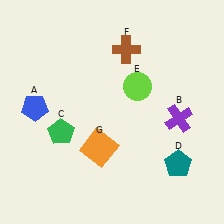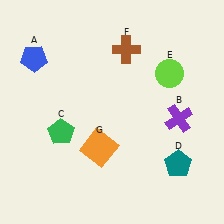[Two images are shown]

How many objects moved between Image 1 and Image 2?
2 objects moved between the two images.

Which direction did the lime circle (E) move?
The lime circle (E) moved right.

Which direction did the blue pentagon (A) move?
The blue pentagon (A) moved up.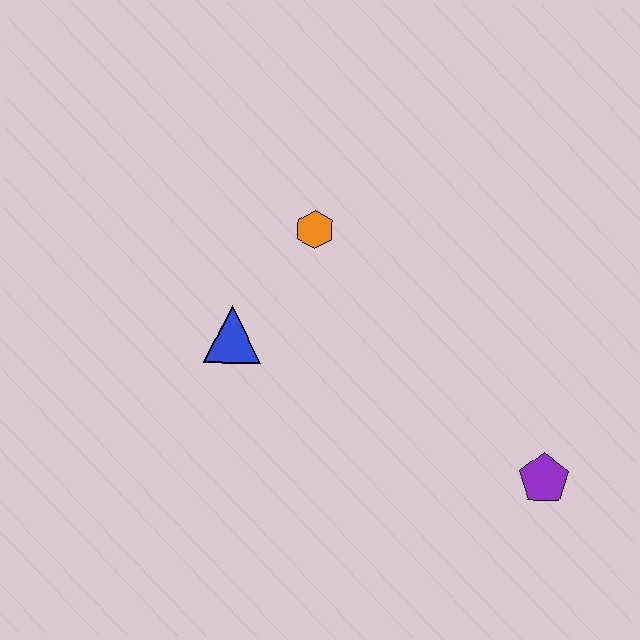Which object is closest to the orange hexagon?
The blue triangle is closest to the orange hexagon.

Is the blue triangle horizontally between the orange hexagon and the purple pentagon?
No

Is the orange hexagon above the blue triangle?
Yes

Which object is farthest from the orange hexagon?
The purple pentagon is farthest from the orange hexagon.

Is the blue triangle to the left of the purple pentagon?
Yes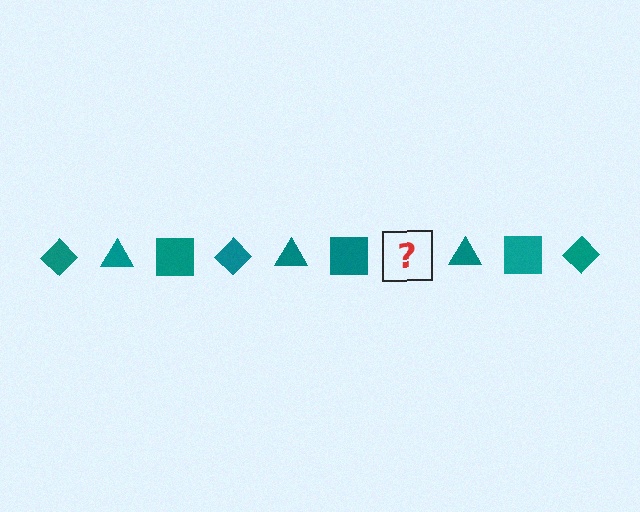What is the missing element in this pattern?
The missing element is a teal diamond.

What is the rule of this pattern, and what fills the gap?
The rule is that the pattern cycles through diamond, triangle, square shapes in teal. The gap should be filled with a teal diamond.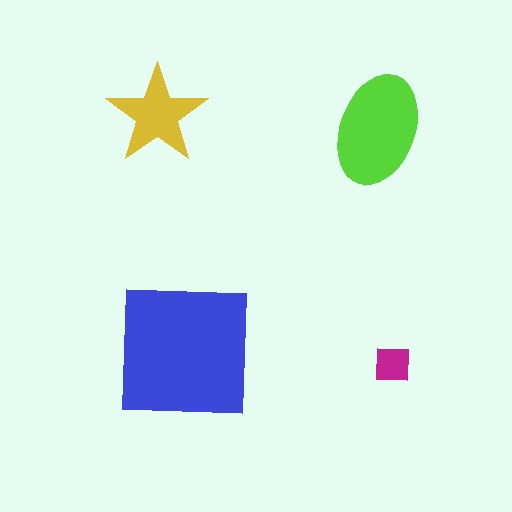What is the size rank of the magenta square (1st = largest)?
4th.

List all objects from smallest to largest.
The magenta square, the yellow star, the lime ellipse, the blue square.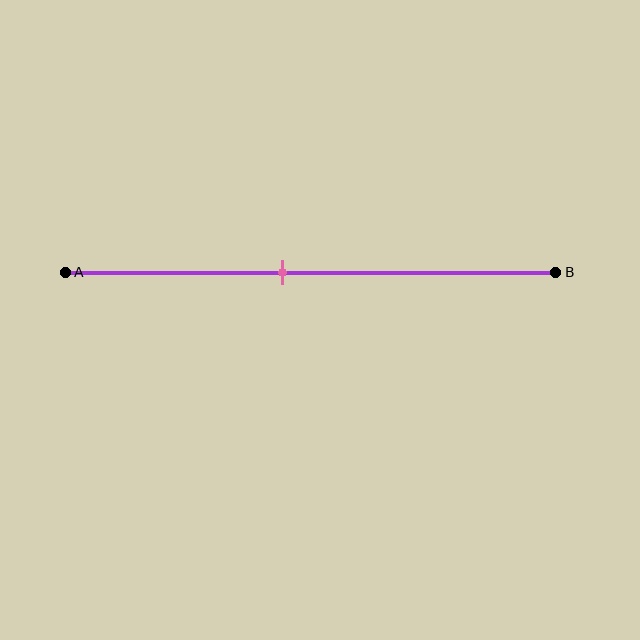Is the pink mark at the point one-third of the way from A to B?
No, the mark is at about 45% from A, not at the 33% one-third point.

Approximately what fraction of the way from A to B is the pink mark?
The pink mark is approximately 45% of the way from A to B.